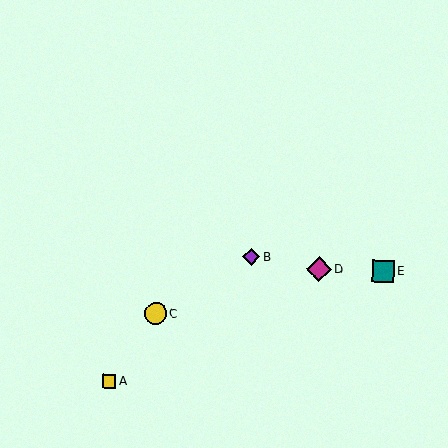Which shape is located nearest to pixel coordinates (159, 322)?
The yellow circle (labeled C) at (156, 313) is nearest to that location.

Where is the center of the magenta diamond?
The center of the magenta diamond is at (319, 269).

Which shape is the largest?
The magenta diamond (labeled D) is the largest.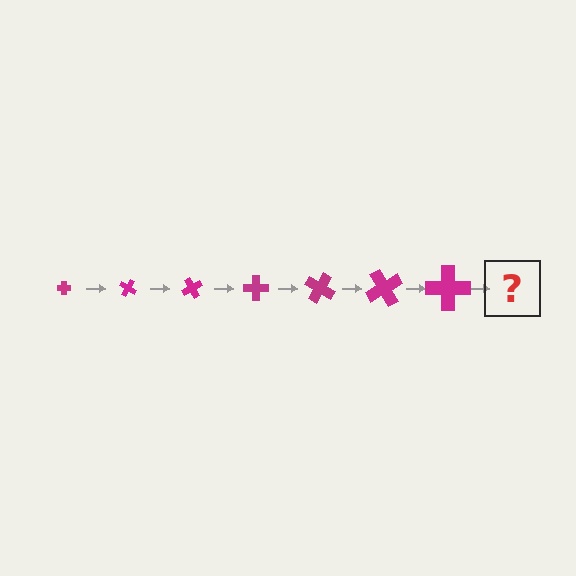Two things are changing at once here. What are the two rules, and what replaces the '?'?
The two rules are that the cross grows larger each step and it rotates 30 degrees each step. The '?' should be a cross, larger than the previous one and rotated 210 degrees from the start.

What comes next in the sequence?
The next element should be a cross, larger than the previous one and rotated 210 degrees from the start.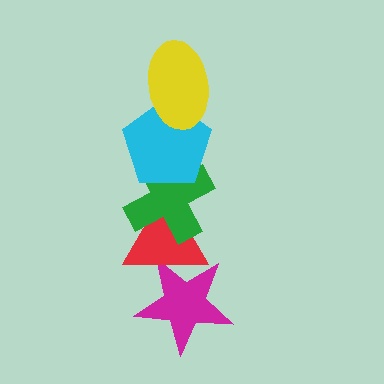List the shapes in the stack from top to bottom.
From top to bottom: the yellow ellipse, the cyan pentagon, the green cross, the red triangle, the magenta star.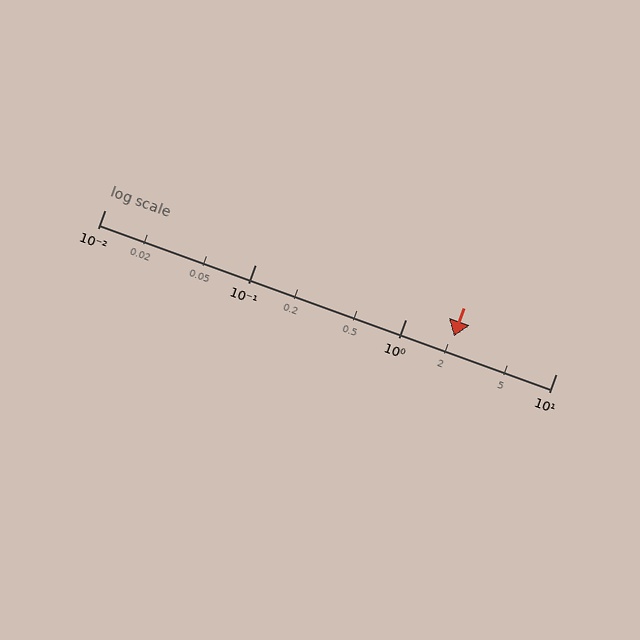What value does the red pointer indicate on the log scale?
The pointer indicates approximately 2.1.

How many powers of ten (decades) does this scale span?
The scale spans 3 decades, from 0.01 to 10.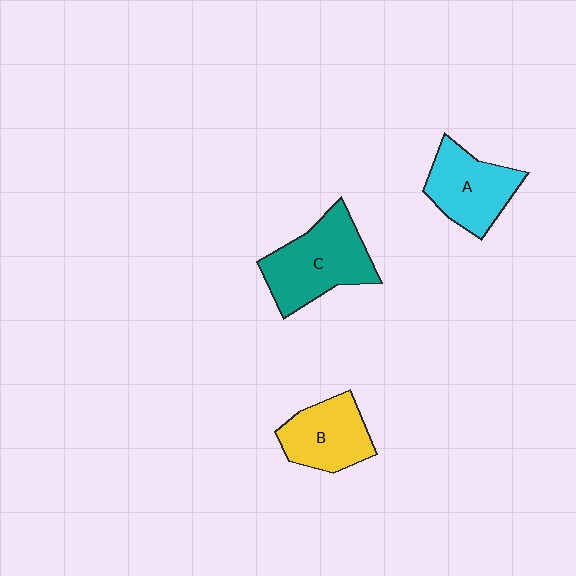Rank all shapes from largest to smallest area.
From largest to smallest: C (teal), A (cyan), B (yellow).